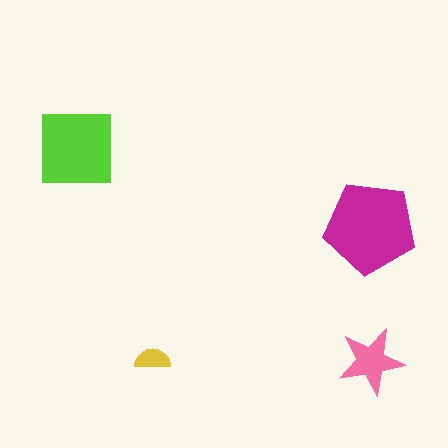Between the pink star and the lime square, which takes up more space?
The lime square.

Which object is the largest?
The magenta pentagon.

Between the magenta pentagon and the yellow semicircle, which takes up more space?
The magenta pentagon.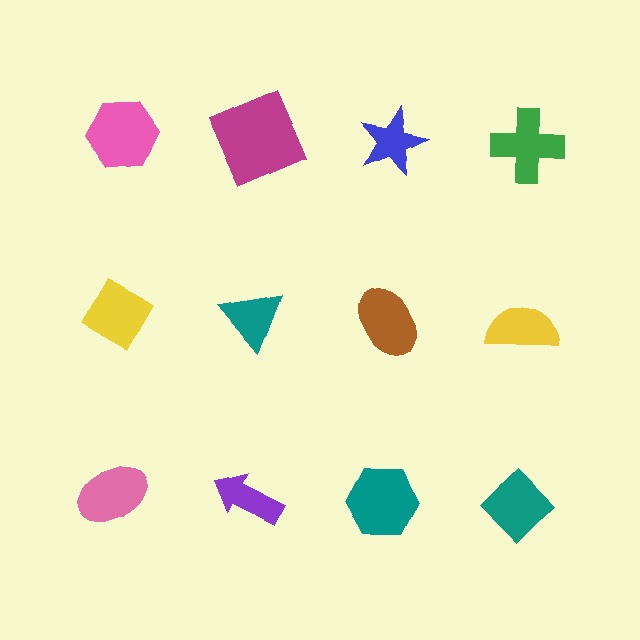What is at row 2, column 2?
A teal triangle.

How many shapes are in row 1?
4 shapes.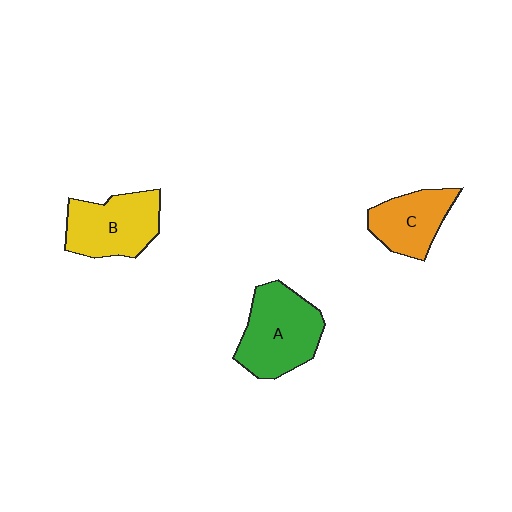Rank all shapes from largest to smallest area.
From largest to smallest: A (green), B (yellow), C (orange).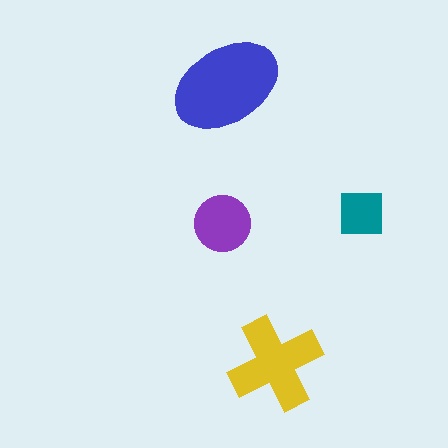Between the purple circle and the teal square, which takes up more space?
The purple circle.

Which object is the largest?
The blue ellipse.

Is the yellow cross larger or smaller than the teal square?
Larger.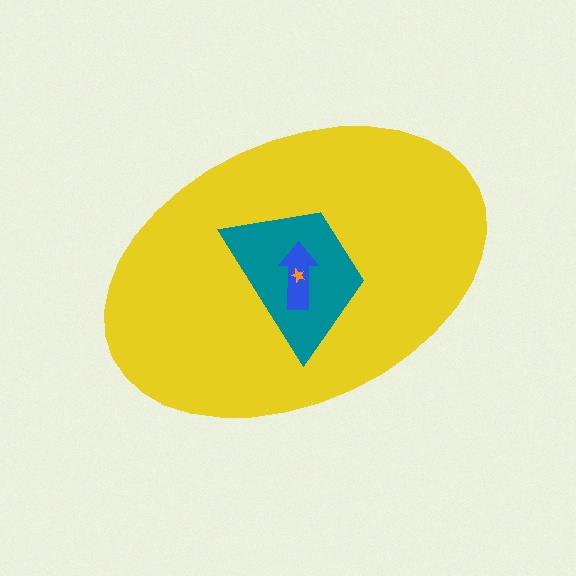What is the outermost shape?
The yellow ellipse.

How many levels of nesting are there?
4.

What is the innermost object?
The orange star.